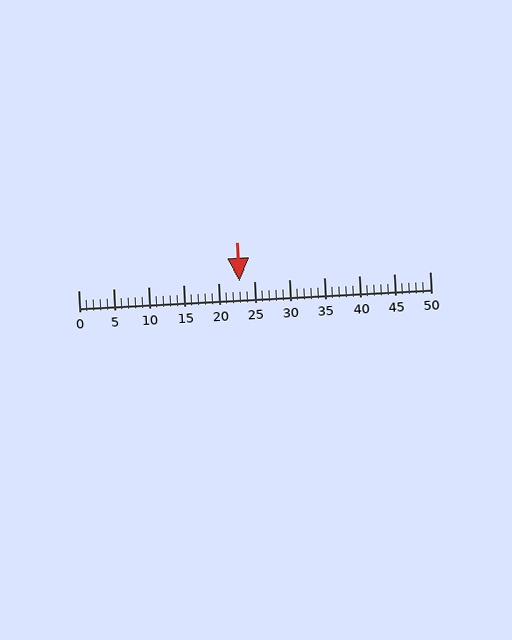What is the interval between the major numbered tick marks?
The major tick marks are spaced 5 units apart.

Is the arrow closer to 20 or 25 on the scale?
The arrow is closer to 25.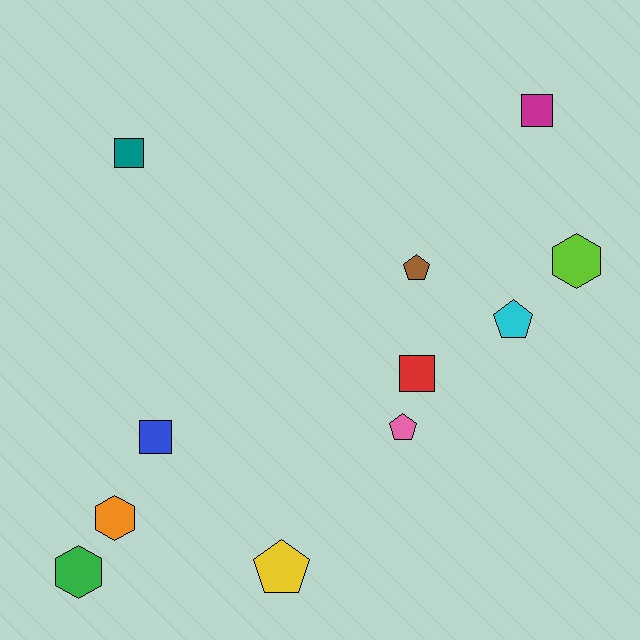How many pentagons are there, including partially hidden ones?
There are 4 pentagons.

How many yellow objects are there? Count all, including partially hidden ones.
There is 1 yellow object.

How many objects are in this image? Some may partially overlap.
There are 11 objects.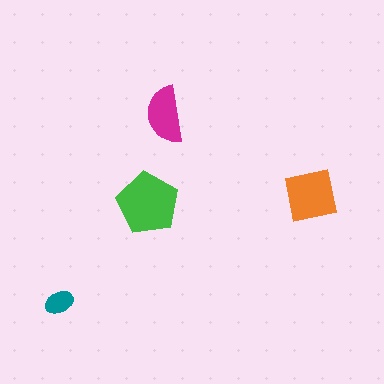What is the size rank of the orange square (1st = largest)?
2nd.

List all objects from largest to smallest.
The green pentagon, the orange square, the magenta semicircle, the teal ellipse.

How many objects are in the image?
There are 4 objects in the image.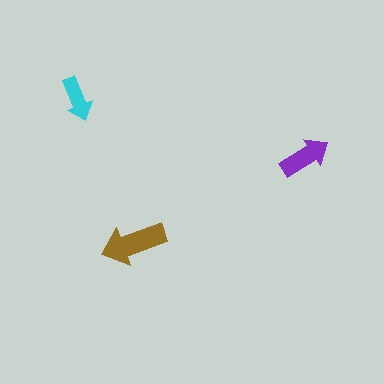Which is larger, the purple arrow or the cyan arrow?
The purple one.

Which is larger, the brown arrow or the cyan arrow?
The brown one.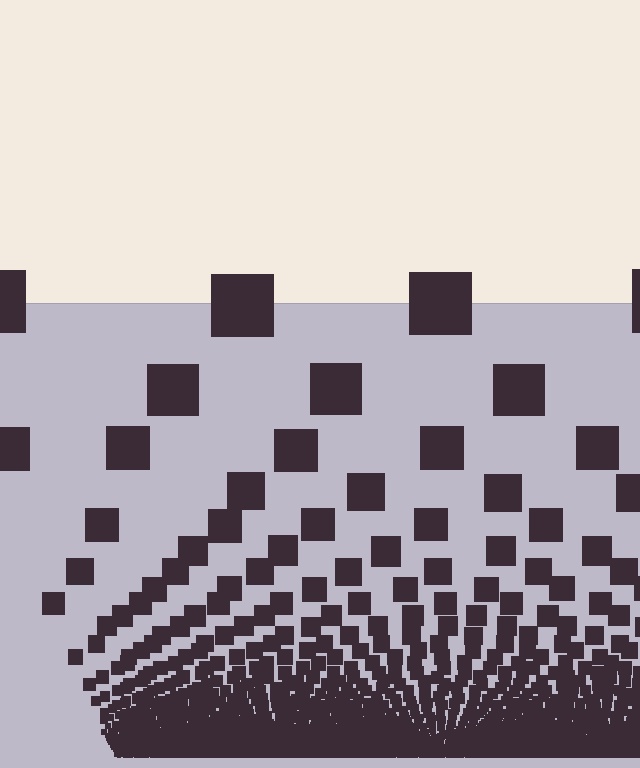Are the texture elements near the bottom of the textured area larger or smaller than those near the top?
Smaller. The gradient is inverted — elements near the bottom are smaller and denser.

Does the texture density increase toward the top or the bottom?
Density increases toward the bottom.